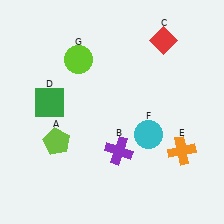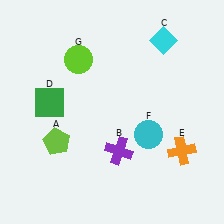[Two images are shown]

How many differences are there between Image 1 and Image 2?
There is 1 difference between the two images.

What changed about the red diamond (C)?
In Image 1, C is red. In Image 2, it changed to cyan.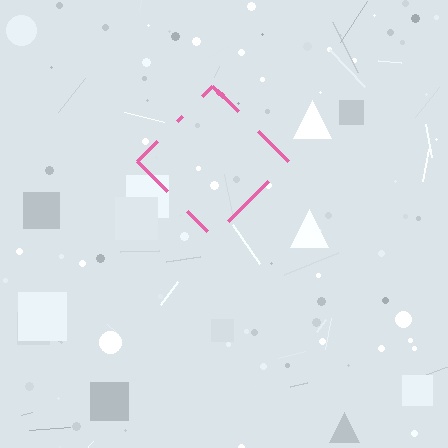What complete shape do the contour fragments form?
The contour fragments form a diamond.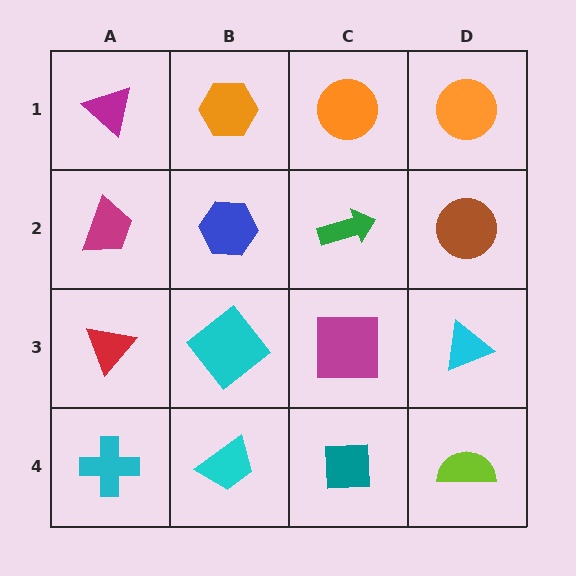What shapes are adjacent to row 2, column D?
An orange circle (row 1, column D), a cyan triangle (row 3, column D), a green arrow (row 2, column C).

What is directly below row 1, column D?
A brown circle.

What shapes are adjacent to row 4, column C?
A magenta square (row 3, column C), a cyan trapezoid (row 4, column B), a lime semicircle (row 4, column D).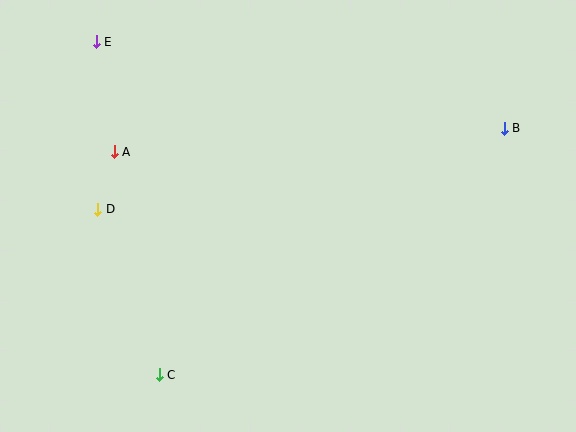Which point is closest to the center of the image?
Point A at (114, 152) is closest to the center.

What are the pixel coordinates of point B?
Point B is at (504, 128).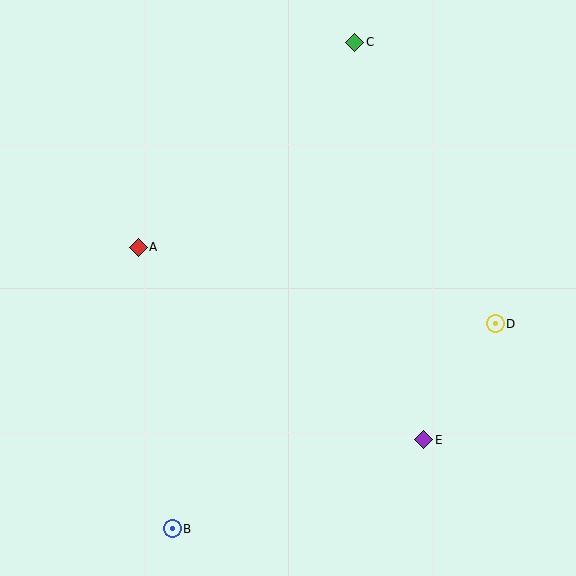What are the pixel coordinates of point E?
Point E is at (424, 440).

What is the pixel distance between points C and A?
The distance between C and A is 299 pixels.